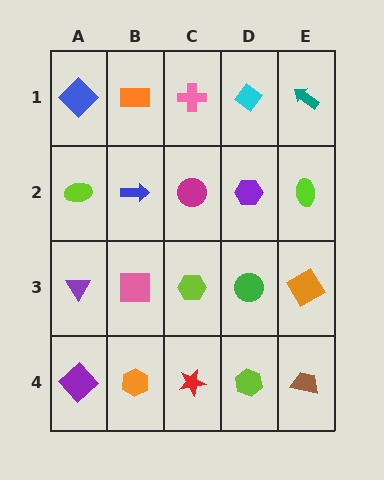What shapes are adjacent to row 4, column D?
A green circle (row 3, column D), a red star (row 4, column C), a brown trapezoid (row 4, column E).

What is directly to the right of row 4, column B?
A red star.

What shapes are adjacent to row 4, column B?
A pink square (row 3, column B), a purple diamond (row 4, column A), a red star (row 4, column C).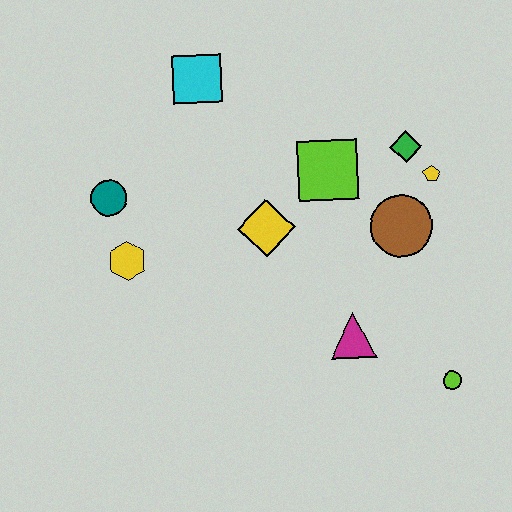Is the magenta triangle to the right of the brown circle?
No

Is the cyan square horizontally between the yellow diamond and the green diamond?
No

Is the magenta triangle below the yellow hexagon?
Yes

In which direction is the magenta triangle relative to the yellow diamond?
The magenta triangle is below the yellow diamond.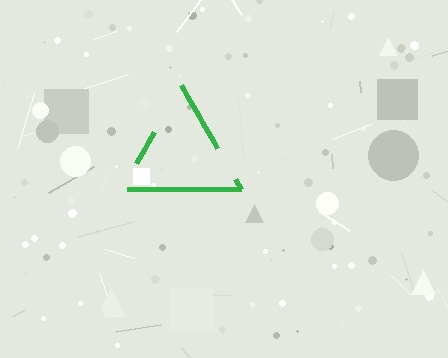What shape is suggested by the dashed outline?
The dashed outline suggests a triangle.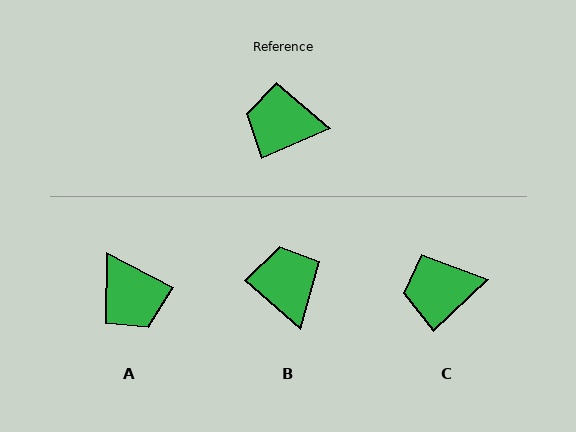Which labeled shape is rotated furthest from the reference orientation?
A, about 129 degrees away.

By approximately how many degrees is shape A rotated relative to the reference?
Approximately 129 degrees counter-clockwise.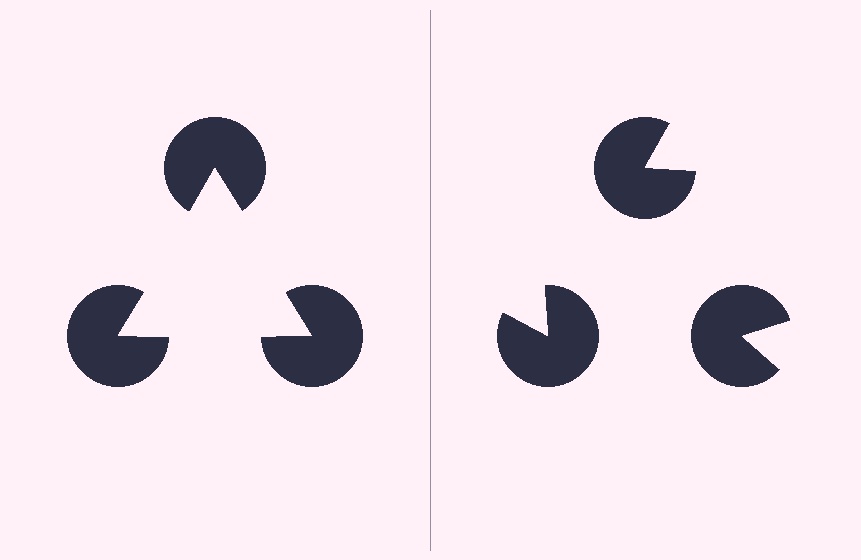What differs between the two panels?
The pac-man discs are positioned identically on both sides; only the wedge orientations differ. On the left they align to a triangle; on the right they are misaligned.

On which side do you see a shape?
An illusory triangle appears on the left side. On the right side the wedge cuts are rotated, so no coherent shape forms.